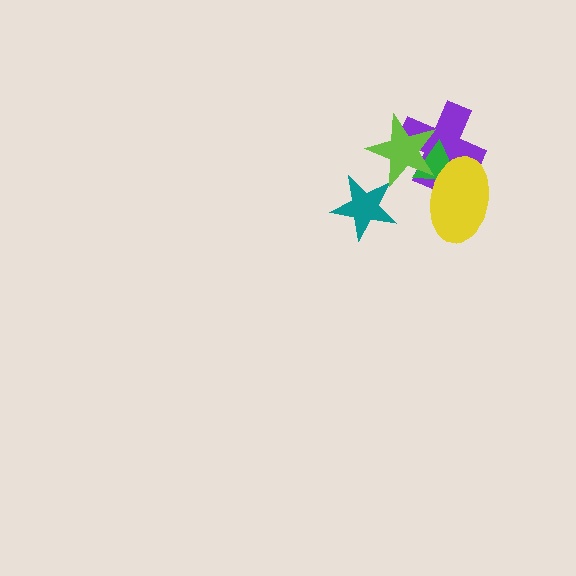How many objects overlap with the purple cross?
3 objects overlap with the purple cross.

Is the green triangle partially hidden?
Yes, it is partially covered by another shape.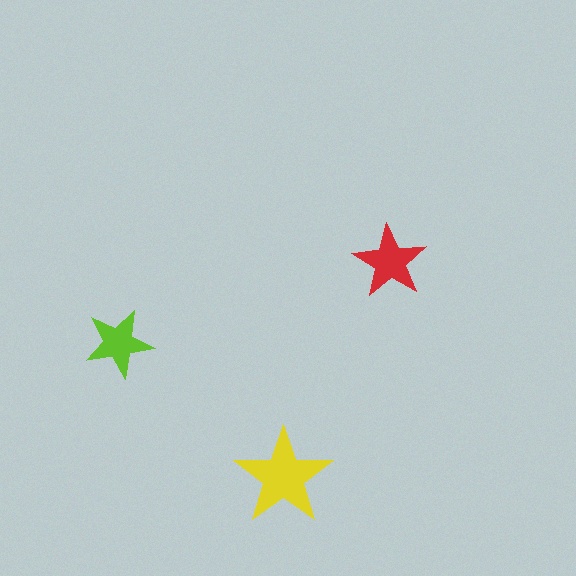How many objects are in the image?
There are 3 objects in the image.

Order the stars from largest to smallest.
the yellow one, the red one, the lime one.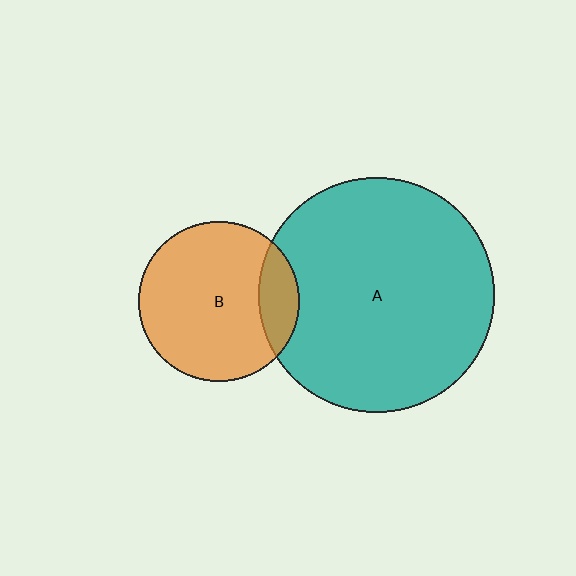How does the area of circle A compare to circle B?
Approximately 2.2 times.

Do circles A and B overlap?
Yes.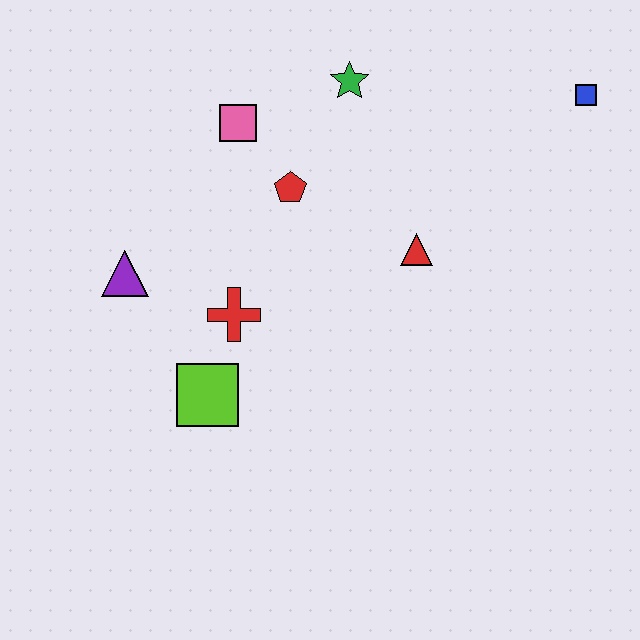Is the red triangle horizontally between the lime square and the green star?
No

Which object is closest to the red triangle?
The red pentagon is closest to the red triangle.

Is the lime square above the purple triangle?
No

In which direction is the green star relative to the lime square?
The green star is above the lime square.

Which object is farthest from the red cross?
The blue square is farthest from the red cross.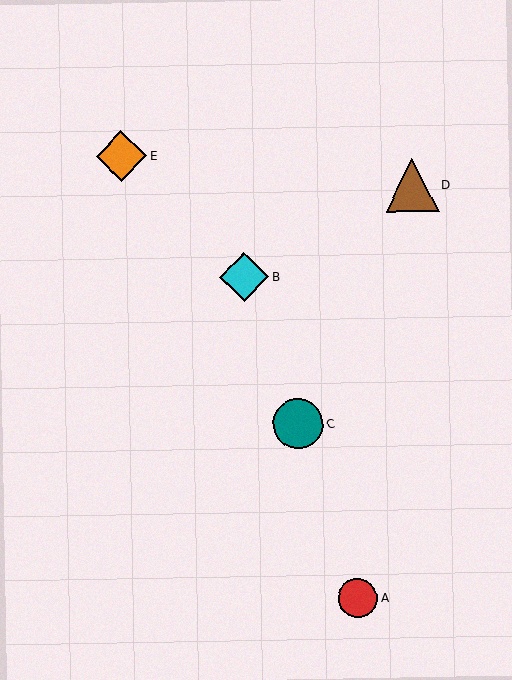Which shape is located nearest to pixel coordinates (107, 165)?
The orange diamond (labeled E) at (121, 156) is nearest to that location.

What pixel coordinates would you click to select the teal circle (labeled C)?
Click at (298, 424) to select the teal circle C.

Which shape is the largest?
The brown triangle (labeled D) is the largest.